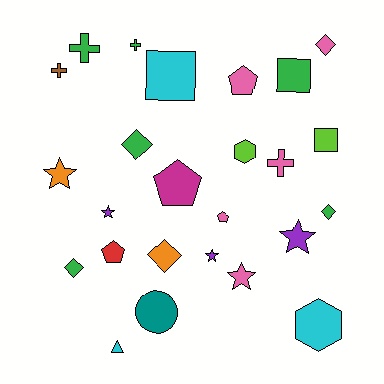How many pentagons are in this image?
There are 4 pentagons.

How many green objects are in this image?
There are 6 green objects.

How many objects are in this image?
There are 25 objects.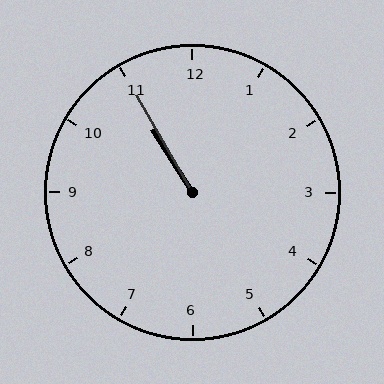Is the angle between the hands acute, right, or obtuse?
It is acute.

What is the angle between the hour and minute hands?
Approximately 2 degrees.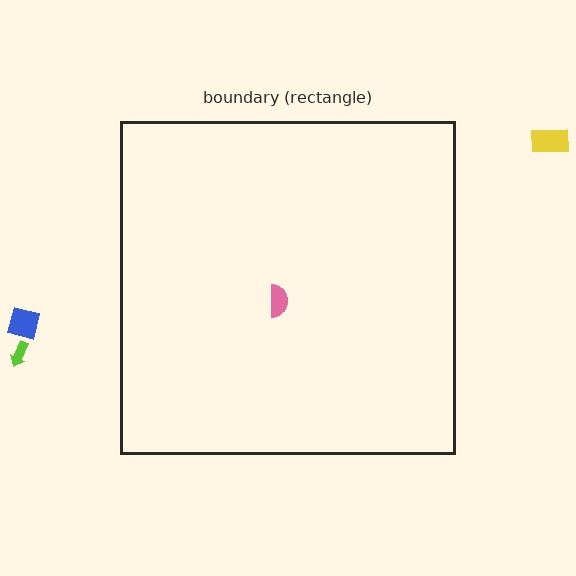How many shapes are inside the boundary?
1 inside, 3 outside.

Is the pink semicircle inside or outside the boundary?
Inside.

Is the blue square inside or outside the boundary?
Outside.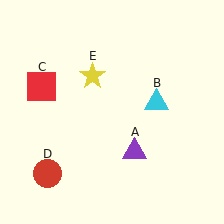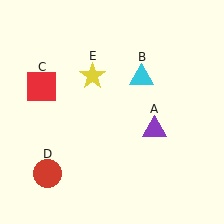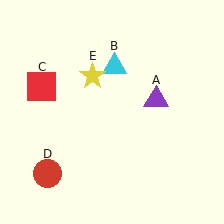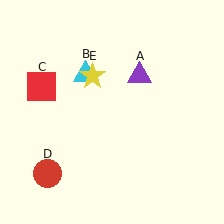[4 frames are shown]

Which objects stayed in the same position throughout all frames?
Red square (object C) and red circle (object D) and yellow star (object E) remained stationary.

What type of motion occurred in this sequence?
The purple triangle (object A), cyan triangle (object B) rotated counterclockwise around the center of the scene.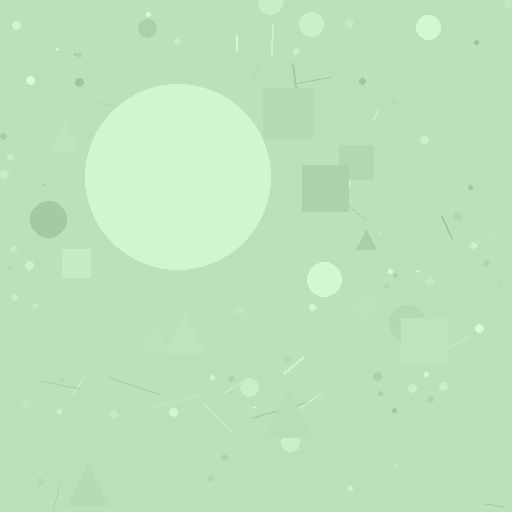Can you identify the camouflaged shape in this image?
The camouflaged shape is a circle.